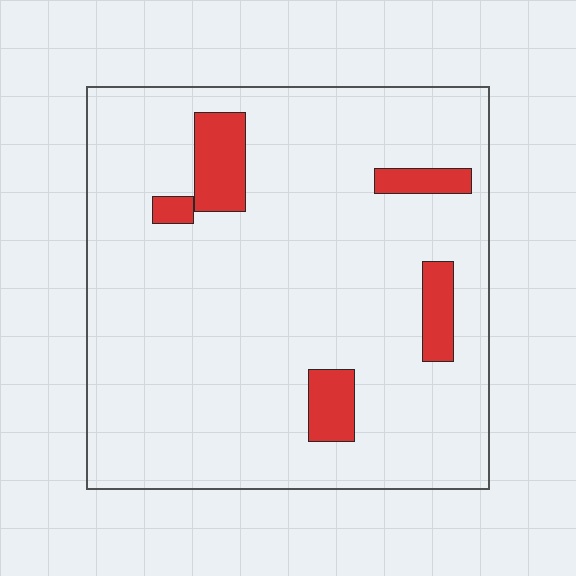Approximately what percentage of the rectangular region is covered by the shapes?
Approximately 10%.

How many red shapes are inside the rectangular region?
5.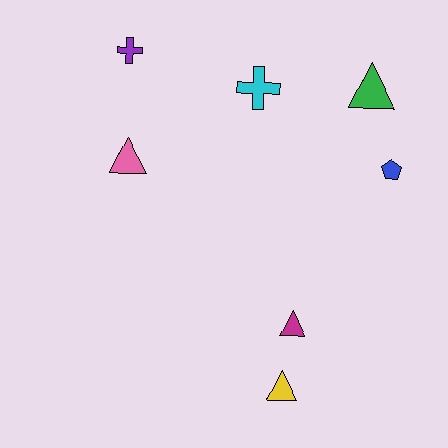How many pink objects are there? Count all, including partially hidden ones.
There is 1 pink object.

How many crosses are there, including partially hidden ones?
There are 2 crosses.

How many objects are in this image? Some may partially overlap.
There are 7 objects.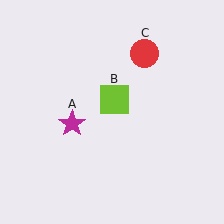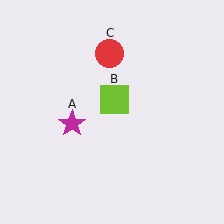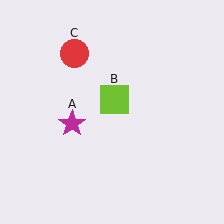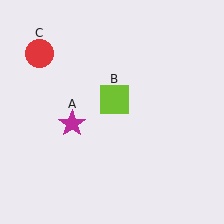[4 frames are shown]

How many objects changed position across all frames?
1 object changed position: red circle (object C).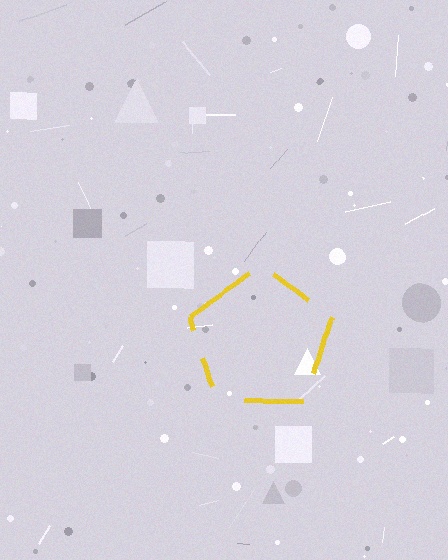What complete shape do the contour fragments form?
The contour fragments form a pentagon.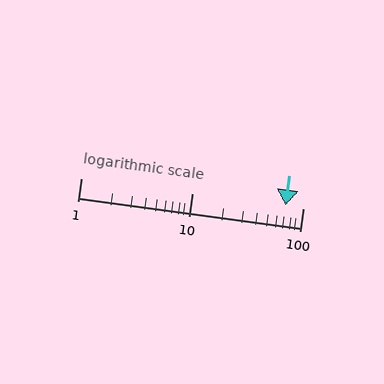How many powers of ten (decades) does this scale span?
The scale spans 2 decades, from 1 to 100.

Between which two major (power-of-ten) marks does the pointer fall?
The pointer is between 10 and 100.